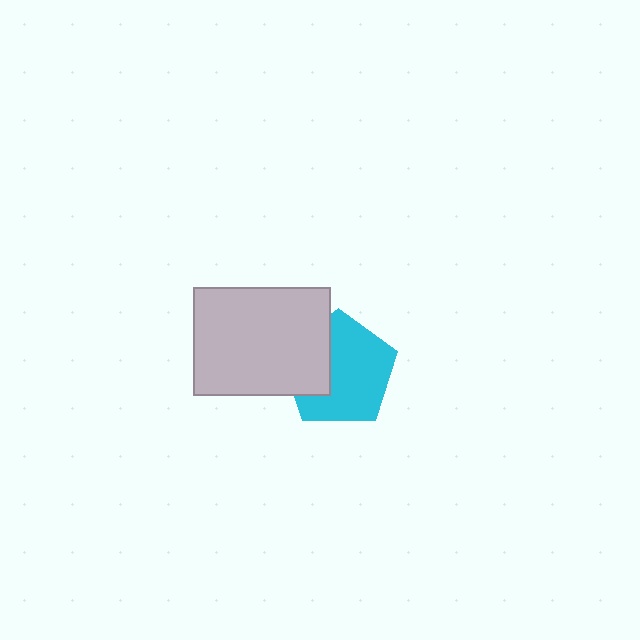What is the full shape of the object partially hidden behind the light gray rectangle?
The partially hidden object is a cyan pentagon.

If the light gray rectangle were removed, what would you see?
You would see the complete cyan pentagon.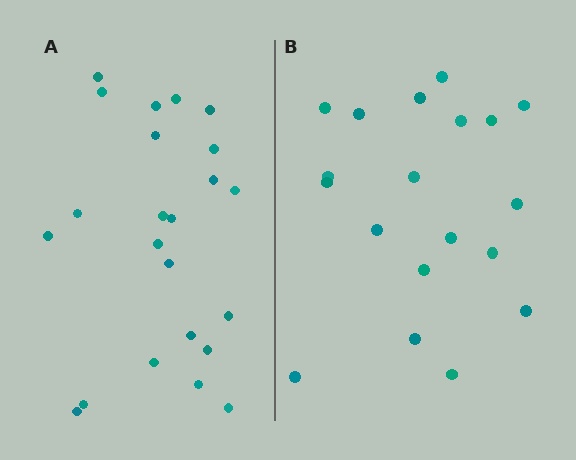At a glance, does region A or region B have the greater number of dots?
Region A (the left region) has more dots.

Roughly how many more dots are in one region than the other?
Region A has about 4 more dots than region B.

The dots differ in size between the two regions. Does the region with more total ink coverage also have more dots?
No. Region B has more total ink coverage because its dots are larger, but region A actually contains more individual dots. Total area can be misleading — the number of items is what matters here.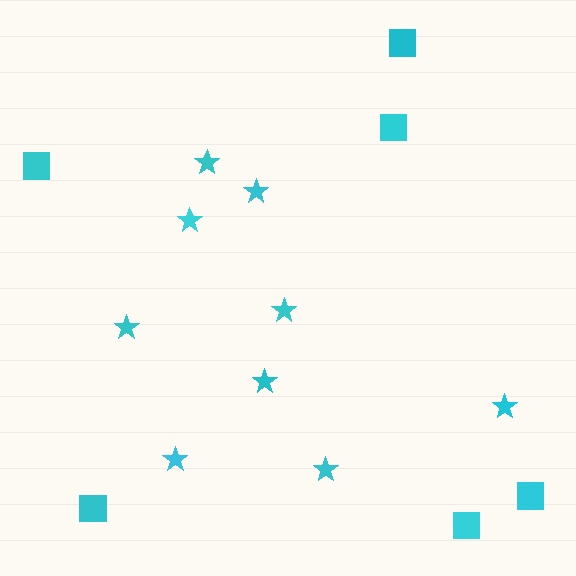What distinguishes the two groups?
There are 2 groups: one group of stars (9) and one group of squares (6).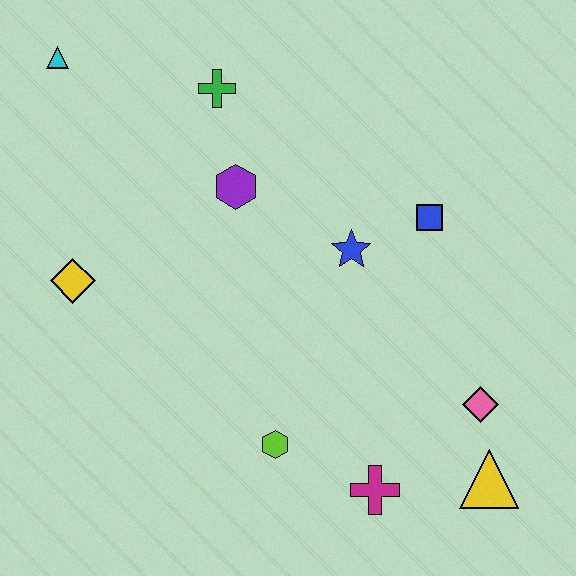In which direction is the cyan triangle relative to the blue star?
The cyan triangle is to the left of the blue star.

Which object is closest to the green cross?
The purple hexagon is closest to the green cross.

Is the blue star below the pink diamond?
No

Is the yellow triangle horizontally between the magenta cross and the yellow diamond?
No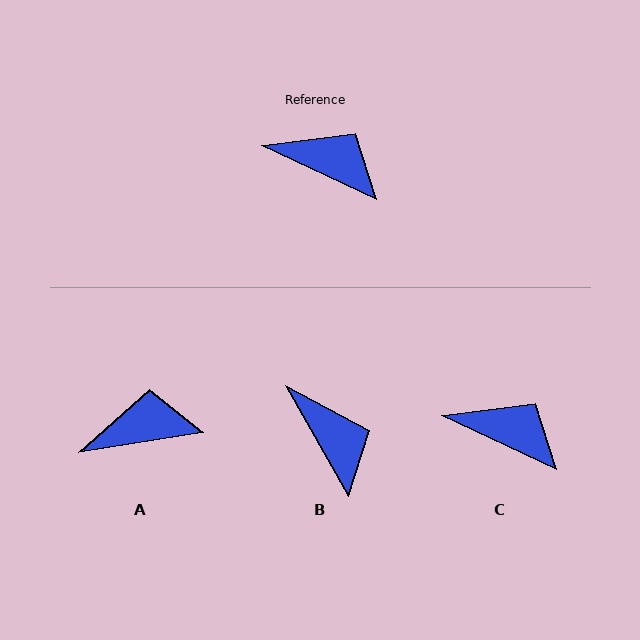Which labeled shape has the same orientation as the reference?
C.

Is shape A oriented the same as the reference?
No, it is off by about 34 degrees.